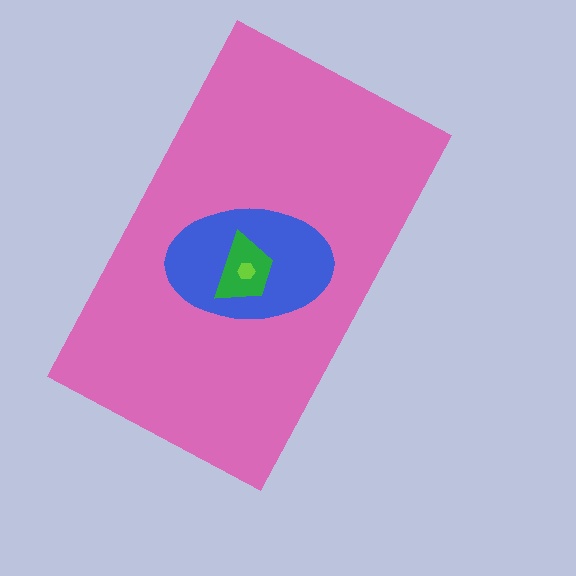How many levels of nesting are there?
4.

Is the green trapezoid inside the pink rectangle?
Yes.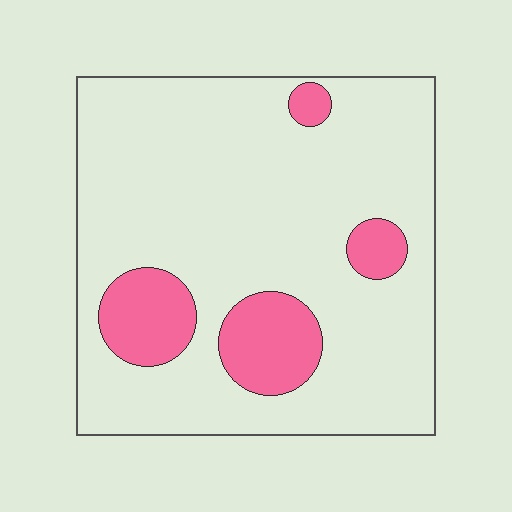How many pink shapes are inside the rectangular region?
4.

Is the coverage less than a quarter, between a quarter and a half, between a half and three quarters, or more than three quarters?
Less than a quarter.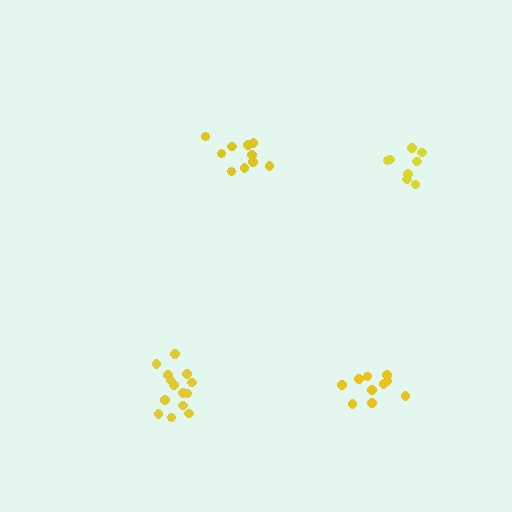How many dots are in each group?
Group 1: 10 dots, Group 2: 14 dots, Group 3: 10 dots, Group 4: 8 dots (42 total).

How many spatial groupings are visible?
There are 4 spatial groupings.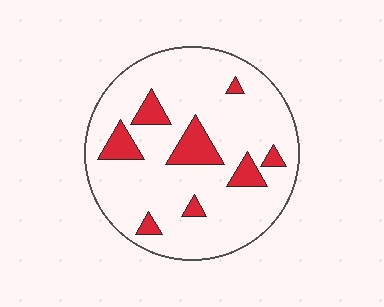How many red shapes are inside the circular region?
8.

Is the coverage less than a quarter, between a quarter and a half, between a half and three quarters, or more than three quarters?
Less than a quarter.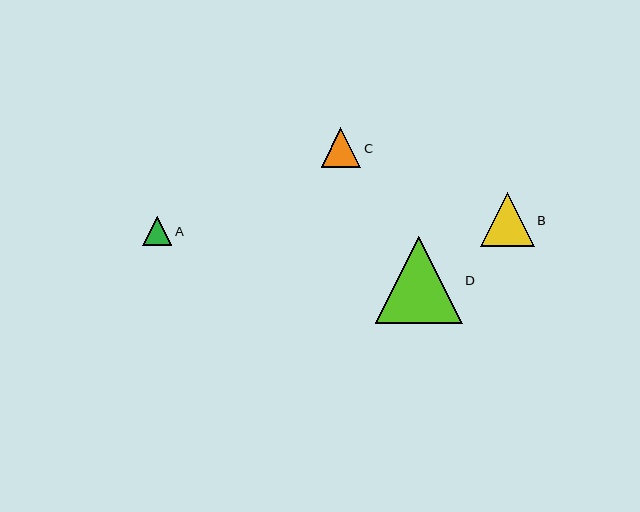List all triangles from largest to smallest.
From largest to smallest: D, B, C, A.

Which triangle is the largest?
Triangle D is the largest with a size of approximately 87 pixels.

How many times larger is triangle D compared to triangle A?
Triangle D is approximately 3.0 times the size of triangle A.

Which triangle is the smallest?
Triangle A is the smallest with a size of approximately 29 pixels.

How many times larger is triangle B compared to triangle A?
Triangle B is approximately 1.8 times the size of triangle A.